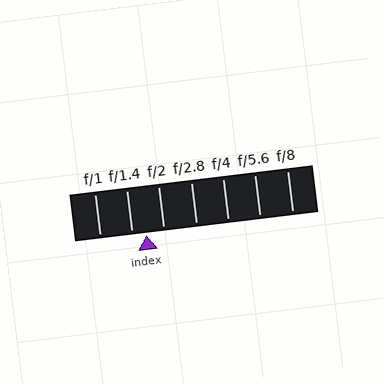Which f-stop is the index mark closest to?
The index mark is closest to f/1.4.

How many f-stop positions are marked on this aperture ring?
There are 7 f-stop positions marked.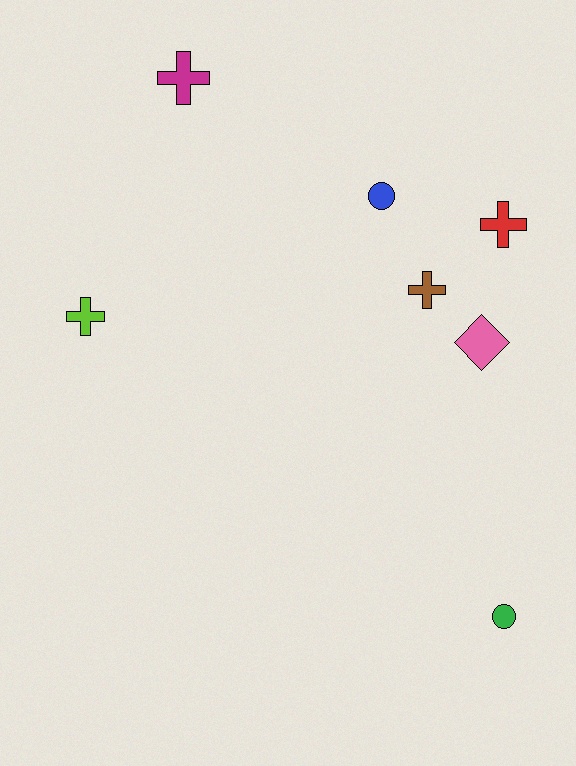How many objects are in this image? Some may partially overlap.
There are 7 objects.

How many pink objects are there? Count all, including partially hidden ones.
There is 1 pink object.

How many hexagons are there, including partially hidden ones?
There are no hexagons.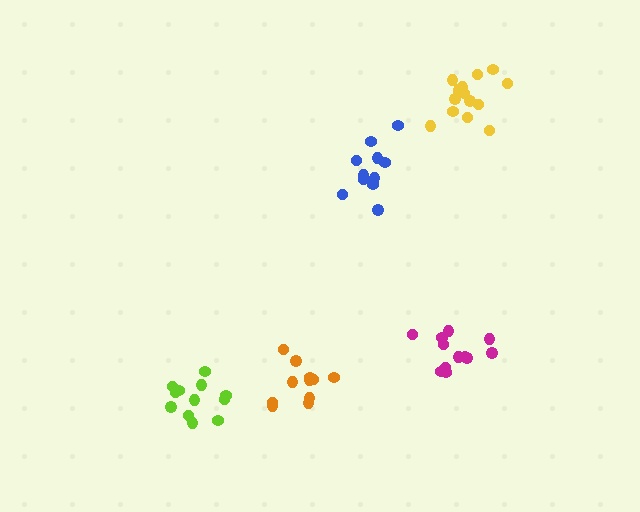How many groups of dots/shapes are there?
There are 5 groups.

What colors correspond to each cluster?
The clusters are colored: magenta, blue, orange, lime, yellow.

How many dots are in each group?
Group 1: 12 dots, Group 2: 11 dots, Group 3: 11 dots, Group 4: 12 dots, Group 5: 15 dots (61 total).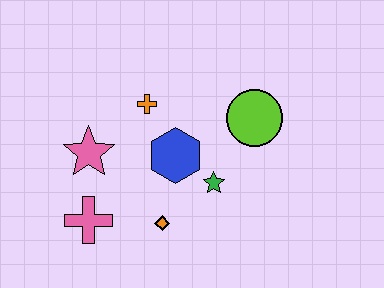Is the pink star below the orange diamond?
No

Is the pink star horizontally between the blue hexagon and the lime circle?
No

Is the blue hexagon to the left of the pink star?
No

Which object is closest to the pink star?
The pink cross is closest to the pink star.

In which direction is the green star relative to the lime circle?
The green star is below the lime circle.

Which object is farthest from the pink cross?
The lime circle is farthest from the pink cross.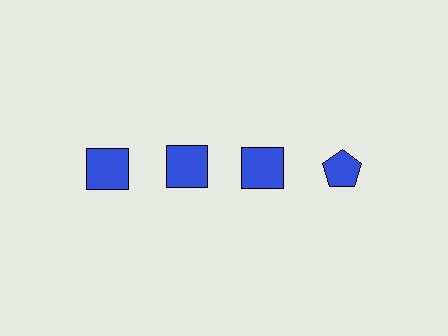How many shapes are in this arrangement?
There are 4 shapes arranged in a grid pattern.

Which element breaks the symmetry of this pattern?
The blue pentagon in the top row, second from right column breaks the symmetry. All other shapes are blue squares.